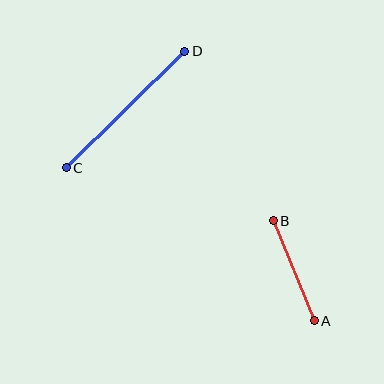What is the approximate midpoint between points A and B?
The midpoint is at approximately (294, 271) pixels.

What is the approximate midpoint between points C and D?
The midpoint is at approximately (126, 110) pixels.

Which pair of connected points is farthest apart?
Points C and D are farthest apart.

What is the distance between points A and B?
The distance is approximately 108 pixels.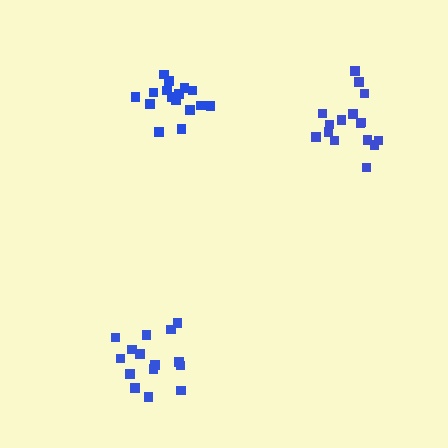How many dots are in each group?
Group 1: 15 dots, Group 2: 16 dots, Group 3: 16 dots (47 total).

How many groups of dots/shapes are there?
There are 3 groups.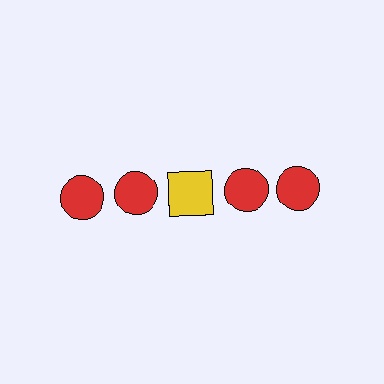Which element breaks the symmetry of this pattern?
The yellow square in the top row, center column breaks the symmetry. All other shapes are red circles.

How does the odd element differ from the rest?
It differs in both color (yellow instead of red) and shape (square instead of circle).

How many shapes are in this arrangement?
There are 5 shapes arranged in a grid pattern.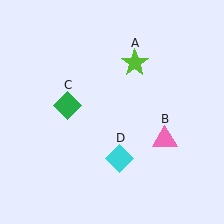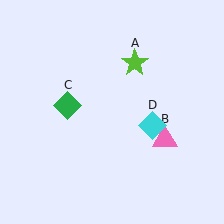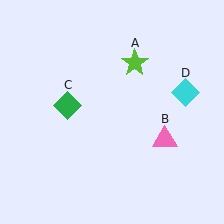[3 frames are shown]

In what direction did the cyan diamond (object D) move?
The cyan diamond (object D) moved up and to the right.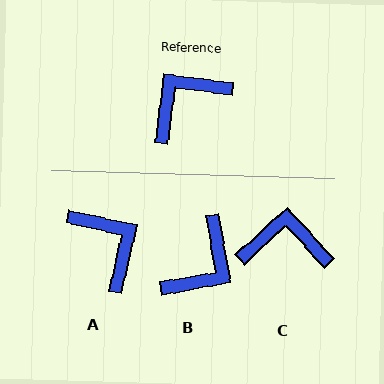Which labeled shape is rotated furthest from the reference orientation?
B, about 163 degrees away.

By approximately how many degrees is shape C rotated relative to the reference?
Approximately 40 degrees clockwise.